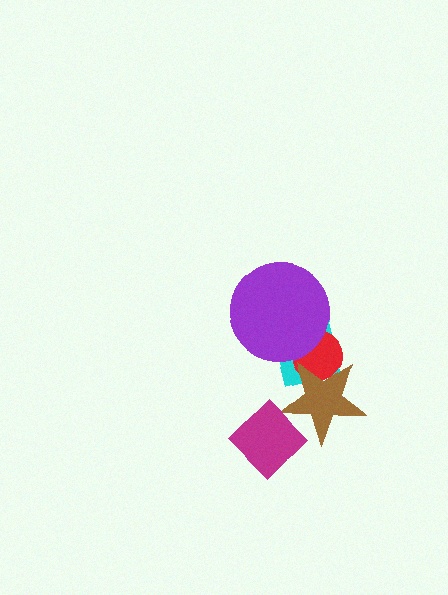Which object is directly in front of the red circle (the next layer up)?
The purple circle is directly in front of the red circle.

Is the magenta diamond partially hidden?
No, no other shape covers it.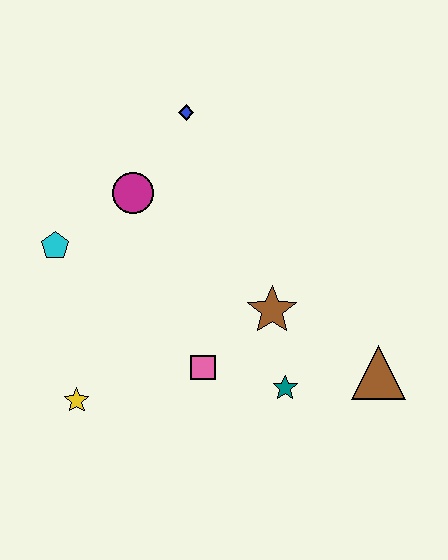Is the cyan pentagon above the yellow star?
Yes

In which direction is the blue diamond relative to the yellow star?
The blue diamond is above the yellow star.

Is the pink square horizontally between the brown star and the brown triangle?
No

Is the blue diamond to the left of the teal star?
Yes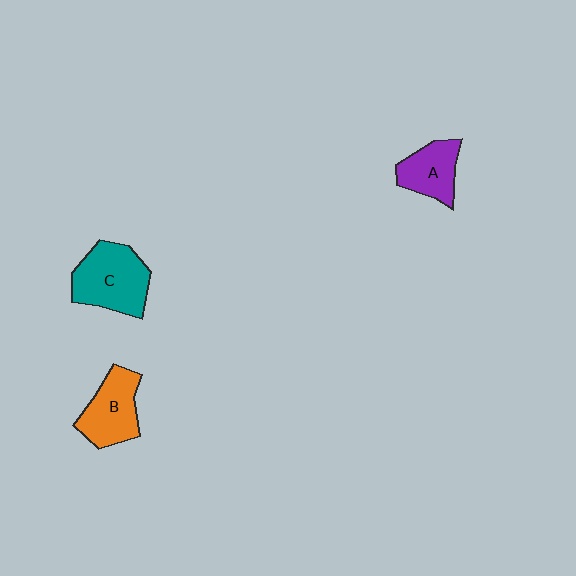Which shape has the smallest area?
Shape A (purple).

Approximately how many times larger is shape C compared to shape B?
Approximately 1.3 times.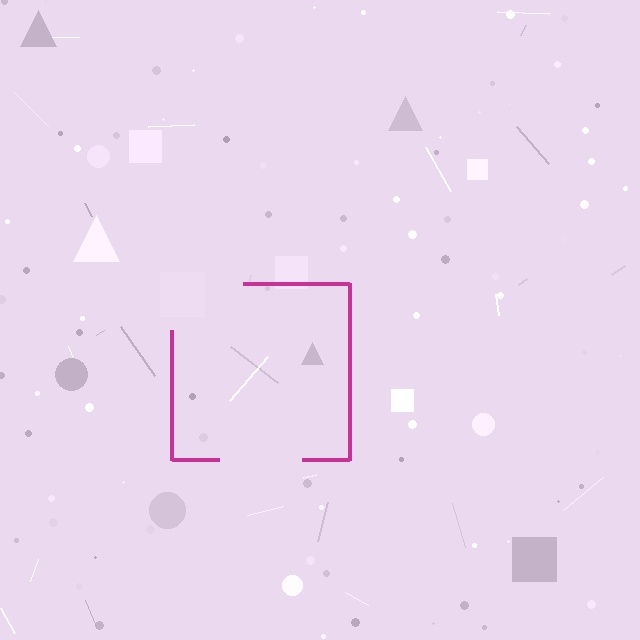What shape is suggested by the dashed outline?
The dashed outline suggests a square.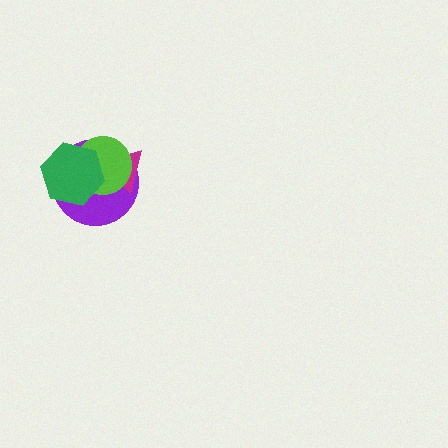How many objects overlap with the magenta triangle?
3 objects overlap with the magenta triangle.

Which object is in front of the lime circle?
The green hexagon is in front of the lime circle.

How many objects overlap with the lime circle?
3 objects overlap with the lime circle.